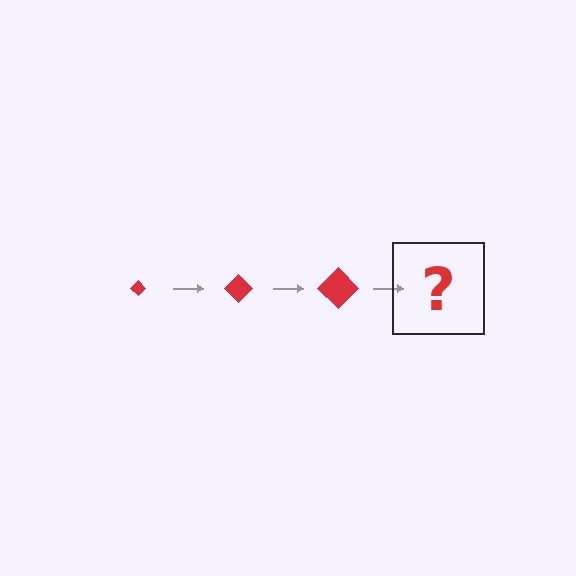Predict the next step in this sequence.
The next step is a red diamond, larger than the previous one.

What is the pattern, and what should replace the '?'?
The pattern is that the diamond gets progressively larger each step. The '?' should be a red diamond, larger than the previous one.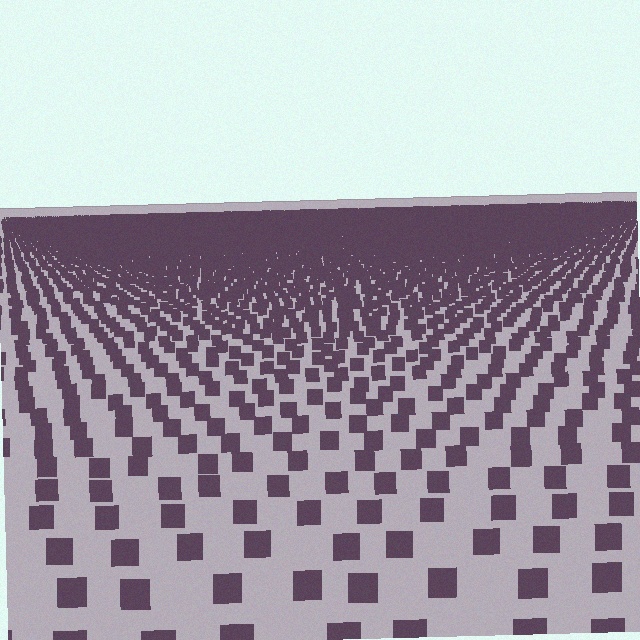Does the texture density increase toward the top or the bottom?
Density increases toward the top.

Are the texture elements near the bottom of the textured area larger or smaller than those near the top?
Larger. Near the bottom, elements are closer to the viewer and appear at a bigger on-screen size.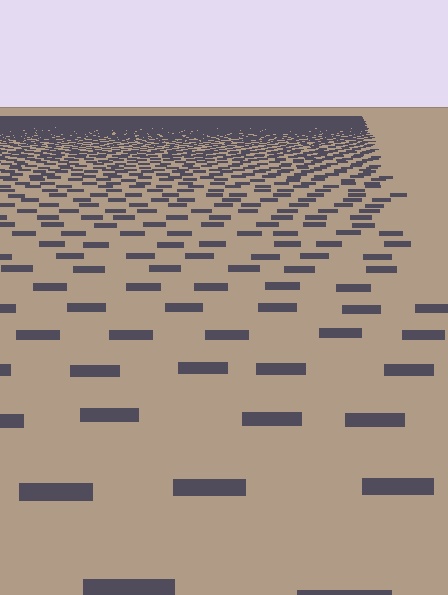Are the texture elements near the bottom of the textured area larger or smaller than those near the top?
Larger. Near the bottom, elements are closer to the viewer and appear at a bigger on-screen size.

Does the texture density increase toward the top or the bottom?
Density increases toward the top.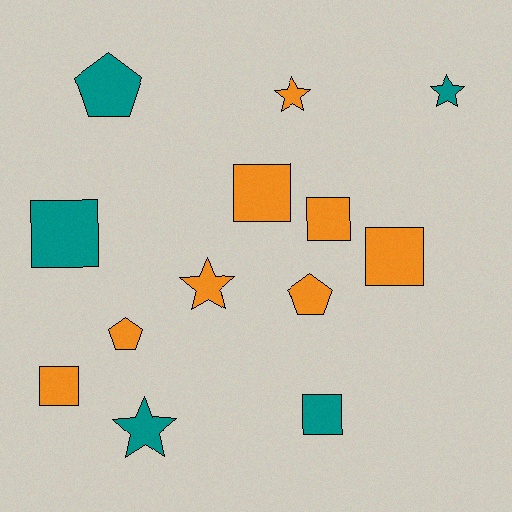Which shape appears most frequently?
Square, with 6 objects.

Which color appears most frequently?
Orange, with 8 objects.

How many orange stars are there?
There are 2 orange stars.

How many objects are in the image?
There are 13 objects.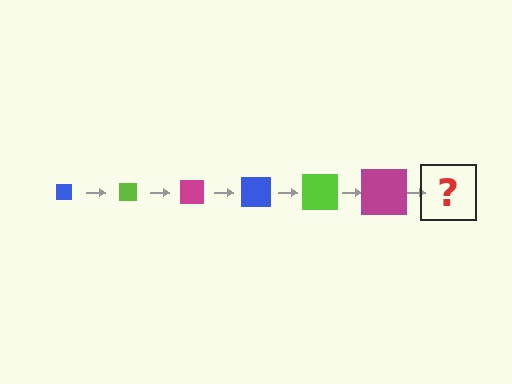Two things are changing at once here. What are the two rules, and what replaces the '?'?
The two rules are that the square grows larger each step and the color cycles through blue, lime, and magenta. The '?' should be a blue square, larger than the previous one.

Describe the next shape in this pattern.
It should be a blue square, larger than the previous one.